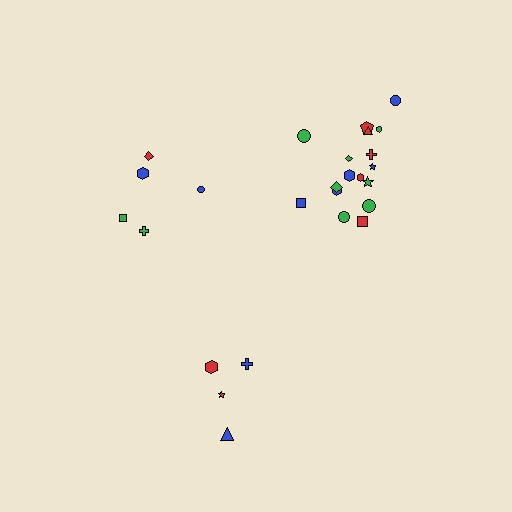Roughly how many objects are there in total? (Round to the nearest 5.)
Roughly 25 objects in total.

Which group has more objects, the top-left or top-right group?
The top-right group.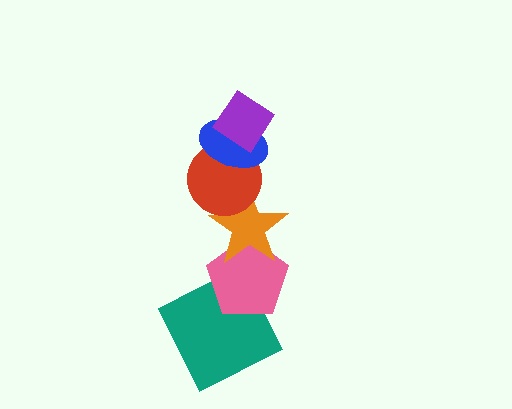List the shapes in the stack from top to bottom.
From top to bottom: the purple diamond, the blue ellipse, the red circle, the orange star, the pink pentagon, the teal square.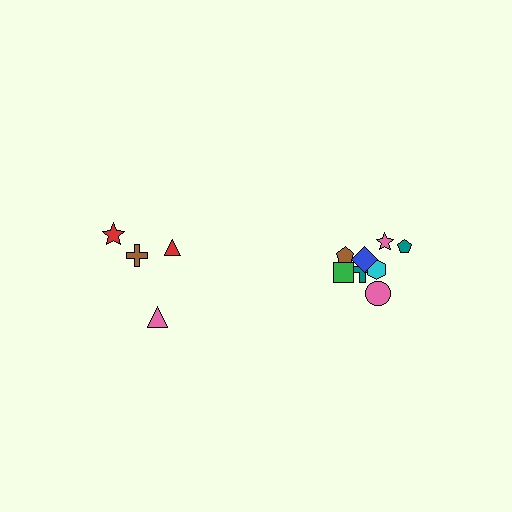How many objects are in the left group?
There are 4 objects.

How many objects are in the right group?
There are 8 objects.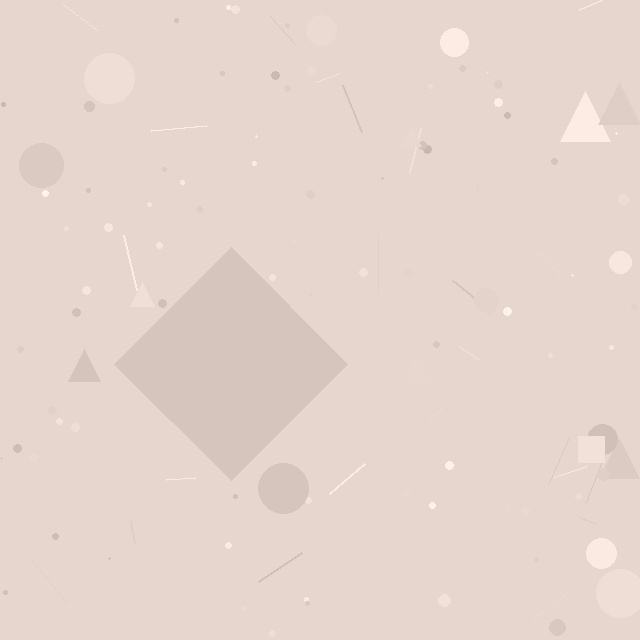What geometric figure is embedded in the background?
A diamond is embedded in the background.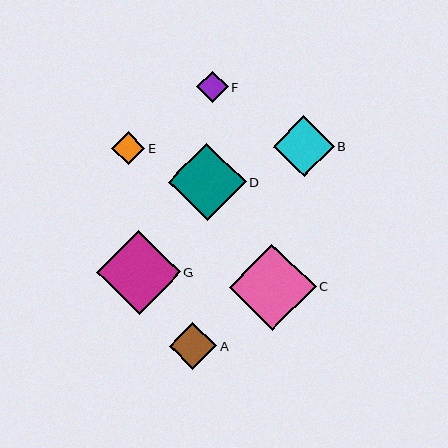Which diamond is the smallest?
Diamond F is the smallest with a size of approximately 31 pixels.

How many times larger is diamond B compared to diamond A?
Diamond B is approximately 1.3 times the size of diamond A.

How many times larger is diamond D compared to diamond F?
Diamond D is approximately 2.5 times the size of diamond F.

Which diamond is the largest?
Diamond C is the largest with a size of approximately 86 pixels.